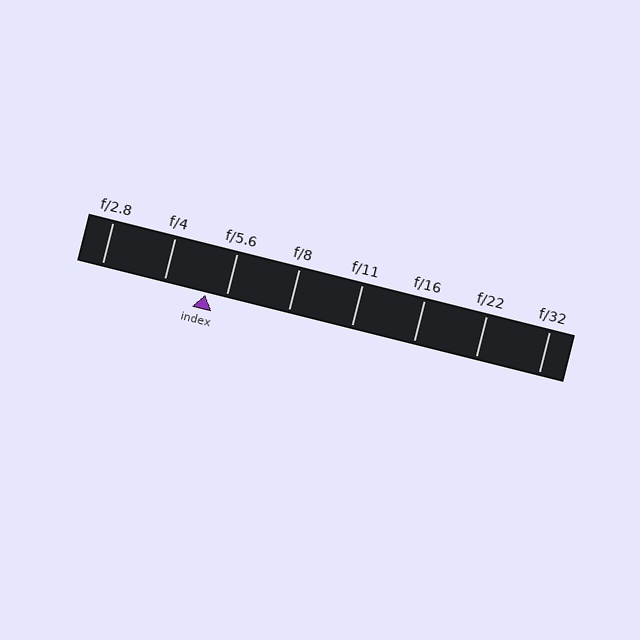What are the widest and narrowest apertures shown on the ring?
The widest aperture shown is f/2.8 and the narrowest is f/32.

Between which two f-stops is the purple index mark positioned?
The index mark is between f/4 and f/5.6.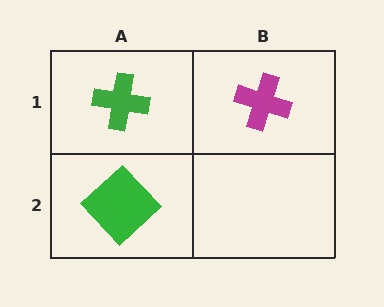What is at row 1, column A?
A green cross.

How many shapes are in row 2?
1 shape.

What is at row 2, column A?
A green diamond.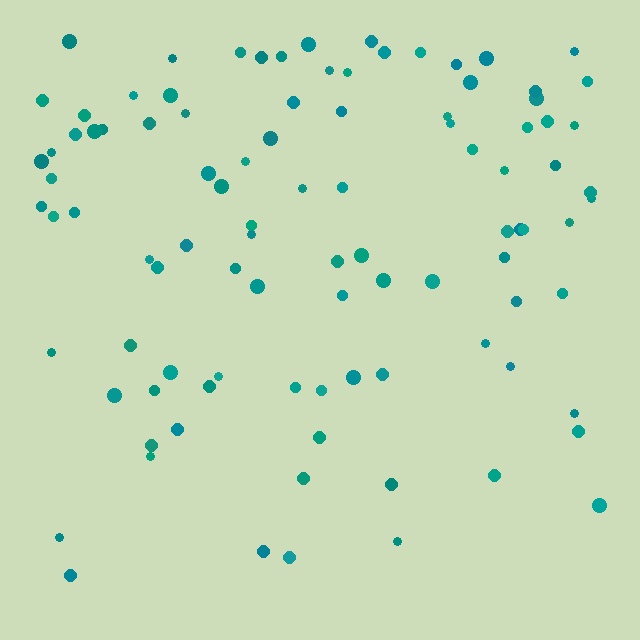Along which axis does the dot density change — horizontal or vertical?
Vertical.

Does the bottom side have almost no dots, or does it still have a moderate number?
Still a moderate number, just noticeably fewer than the top.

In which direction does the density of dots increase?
From bottom to top, with the top side densest.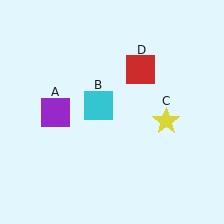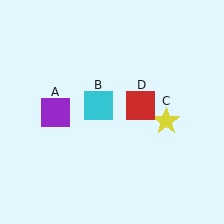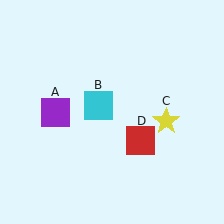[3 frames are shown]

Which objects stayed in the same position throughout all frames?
Purple square (object A) and cyan square (object B) and yellow star (object C) remained stationary.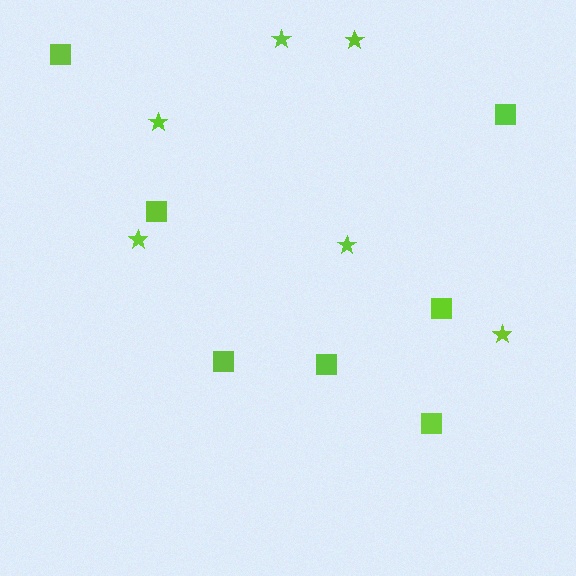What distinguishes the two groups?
There are 2 groups: one group of stars (6) and one group of squares (7).